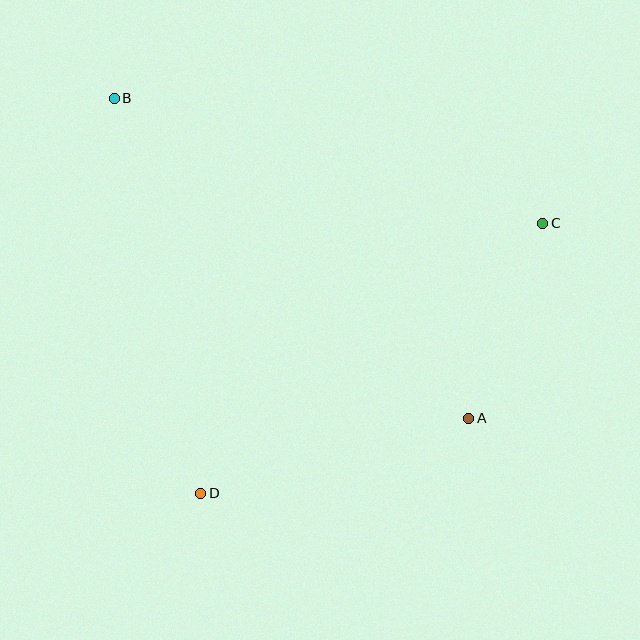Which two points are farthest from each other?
Points A and B are farthest from each other.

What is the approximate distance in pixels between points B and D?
The distance between B and D is approximately 404 pixels.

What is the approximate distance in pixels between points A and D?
The distance between A and D is approximately 278 pixels.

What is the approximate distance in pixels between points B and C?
The distance between B and C is approximately 446 pixels.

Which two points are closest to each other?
Points A and C are closest to each other.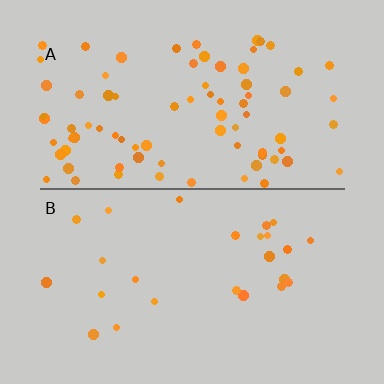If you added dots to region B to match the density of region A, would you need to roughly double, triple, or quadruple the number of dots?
Approximately triple.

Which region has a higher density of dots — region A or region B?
A (the top).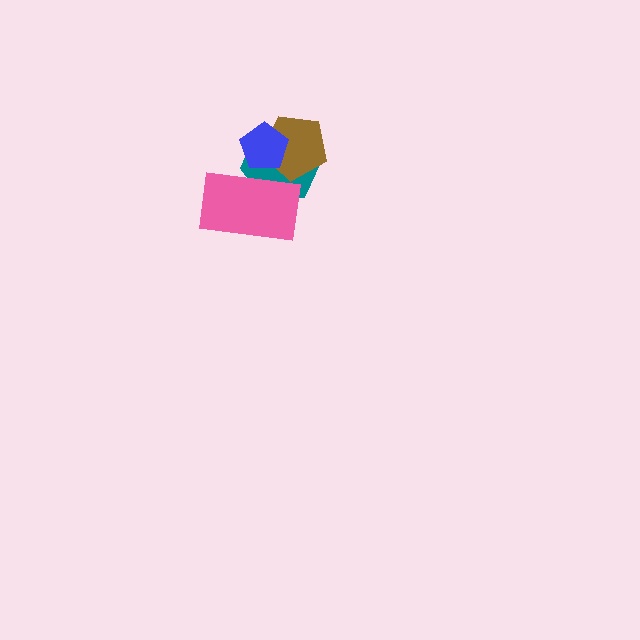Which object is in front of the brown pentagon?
The blue pentagon is in front of the brown pentagon.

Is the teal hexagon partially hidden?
Yes, it is partially covered by another shape.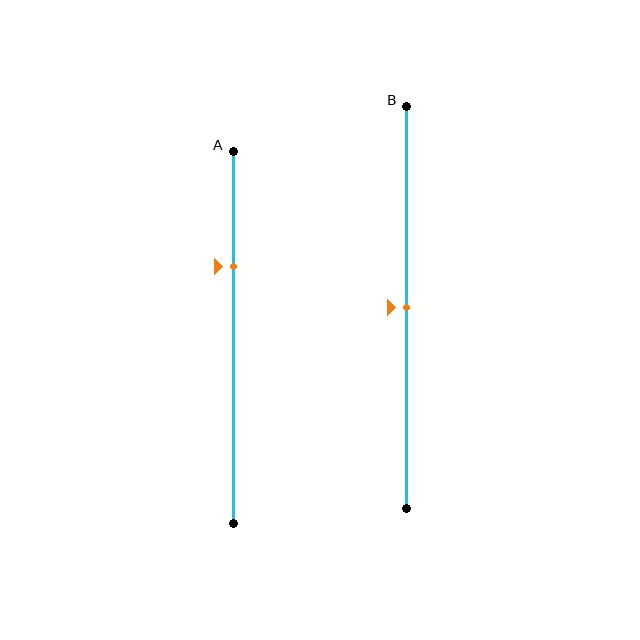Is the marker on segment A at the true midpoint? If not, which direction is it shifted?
No, the marker on segment A is shifted upward by about 19% of the segment length.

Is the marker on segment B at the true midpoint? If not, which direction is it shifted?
Yes, the marker on segment B is at the true midpoint.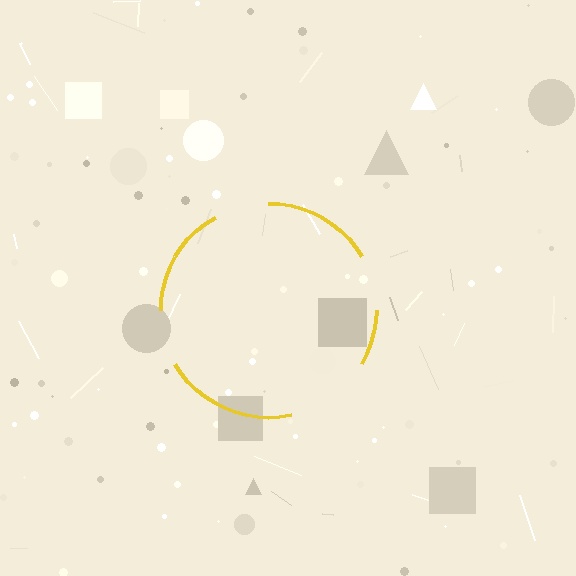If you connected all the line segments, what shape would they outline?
They would outline a circle.